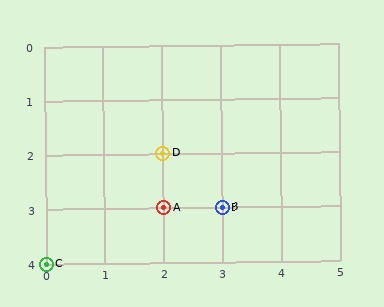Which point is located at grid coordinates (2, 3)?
Point A is at (2, 3).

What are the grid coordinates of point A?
Point A is at grid coordinates (2, 3).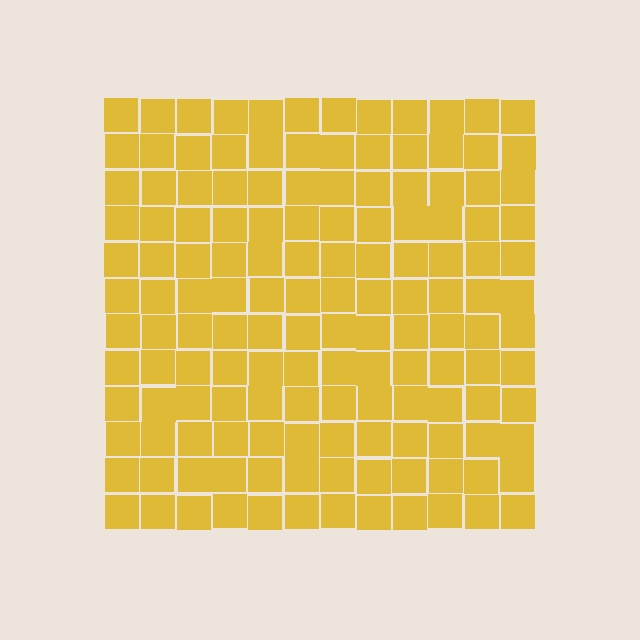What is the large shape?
The large shape is a square.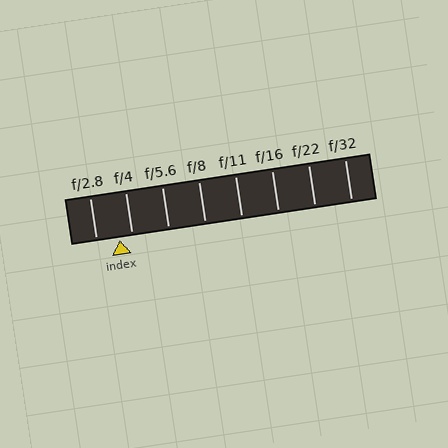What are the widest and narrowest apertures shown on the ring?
The widest aperture shown is f/2.8 and the narrowest is f/32.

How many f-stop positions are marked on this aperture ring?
There are 8 f-stop positions marked.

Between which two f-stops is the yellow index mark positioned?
The index mark is between f/2.8 and f/4.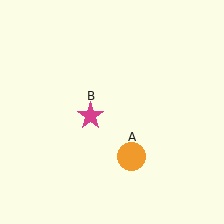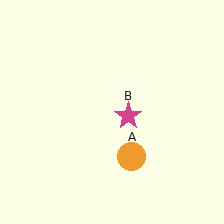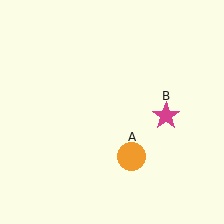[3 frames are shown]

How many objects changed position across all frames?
1 object changed position: magenta star (object B).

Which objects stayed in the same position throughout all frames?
Orange circle (object A) remained stationary.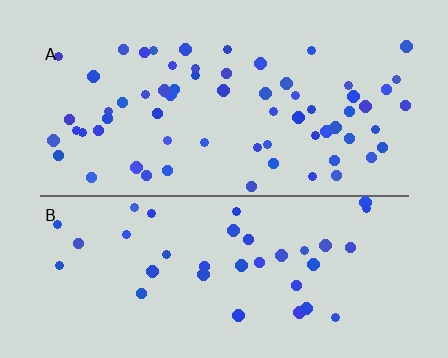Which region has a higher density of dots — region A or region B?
A (the top).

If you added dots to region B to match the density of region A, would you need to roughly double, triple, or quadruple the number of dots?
Approximately double.